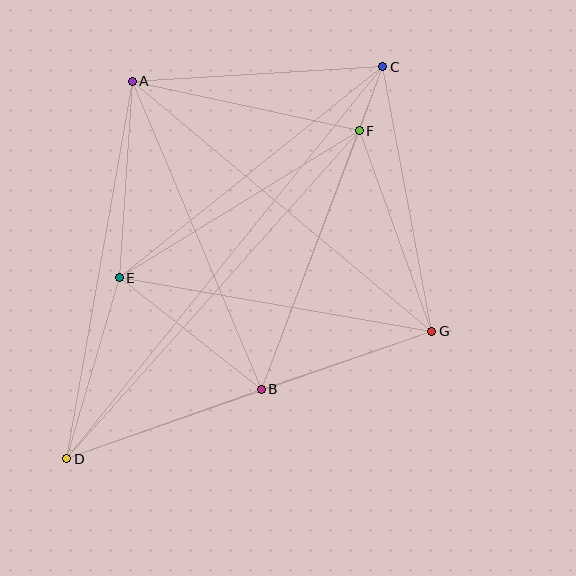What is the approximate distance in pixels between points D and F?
The distance between D and F is approximately 439 pixels.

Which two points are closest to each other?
Points C and F are closest to each other.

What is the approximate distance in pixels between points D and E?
The distance between D and E is approximately 188 pixels.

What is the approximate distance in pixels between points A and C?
The distance between A and C is approximately 251 pixels.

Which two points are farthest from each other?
Points C and D are farthest from each other.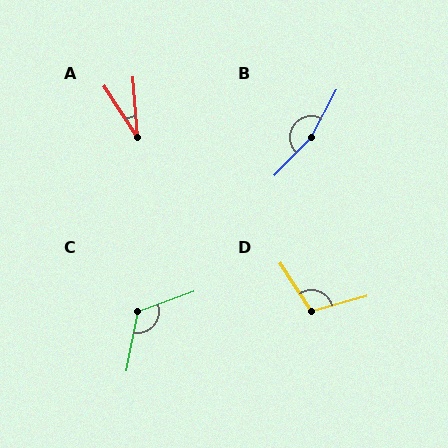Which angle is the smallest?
A, at approximately 29 degrees.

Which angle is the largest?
B, at approximately 165 degrees.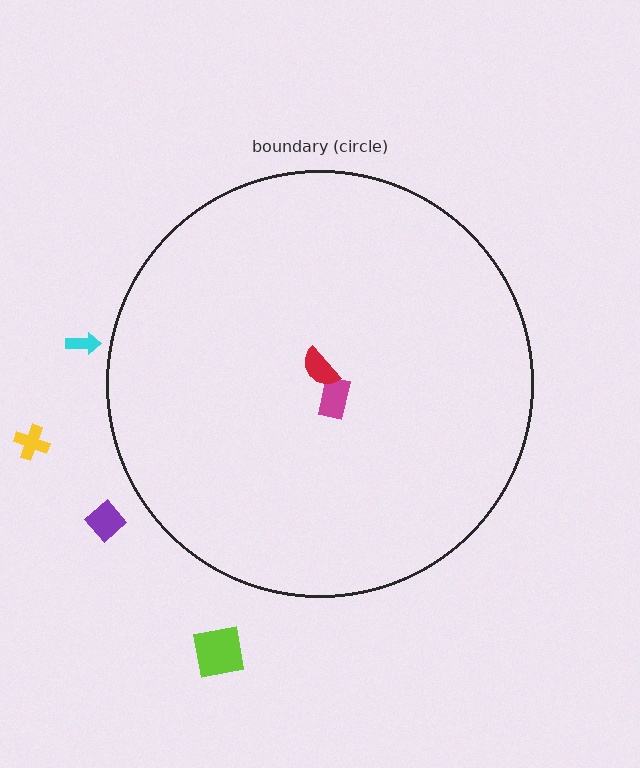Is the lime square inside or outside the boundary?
Outside.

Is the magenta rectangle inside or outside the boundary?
Inside.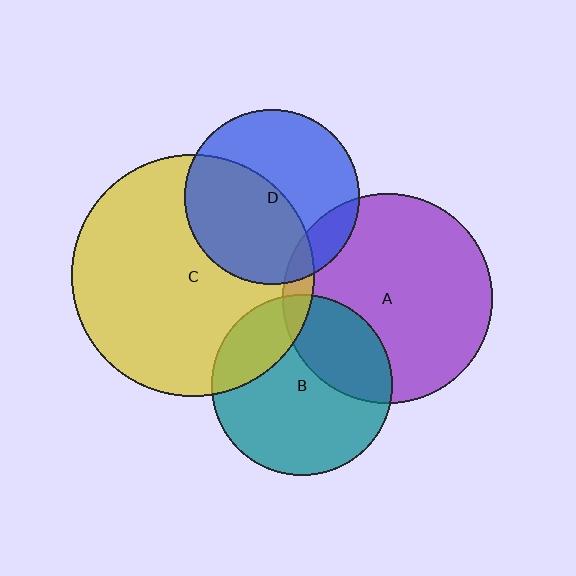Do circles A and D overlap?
Yes.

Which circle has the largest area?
Circle C (yellow).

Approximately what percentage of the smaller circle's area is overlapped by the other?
Approximately 15%.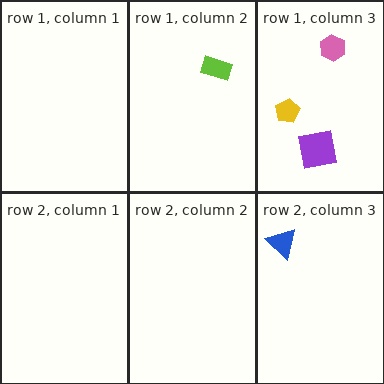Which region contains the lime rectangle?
The row 1, column 2 region.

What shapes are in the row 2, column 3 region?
The blue triangle.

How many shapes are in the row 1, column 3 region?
3.